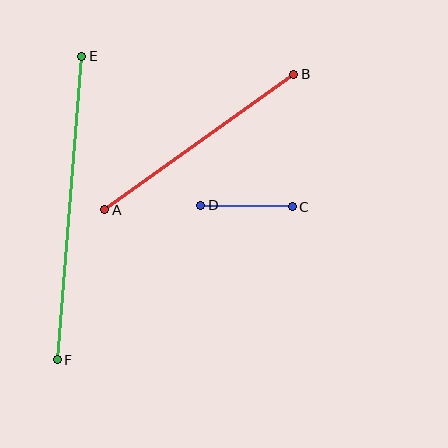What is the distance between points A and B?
The distance is approximately 233 pixels.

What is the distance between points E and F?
The distance is approximately 304 pixels.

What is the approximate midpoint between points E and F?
The midpoint is at approximately (70, 208) pixels.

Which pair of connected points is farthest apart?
Points E and F are farthest apart.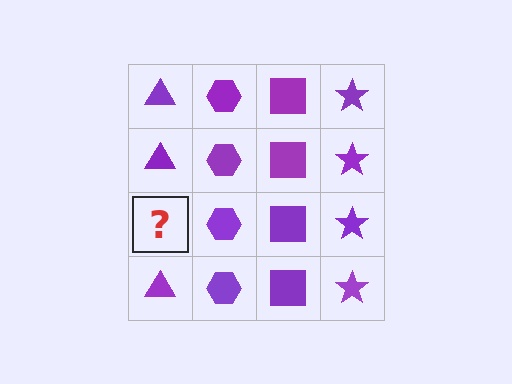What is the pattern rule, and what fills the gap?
The rule is that each column has a consistent shape. The gap should be filled with a purple triangle.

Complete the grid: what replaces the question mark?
The question mark should be replaced with a purple triangle.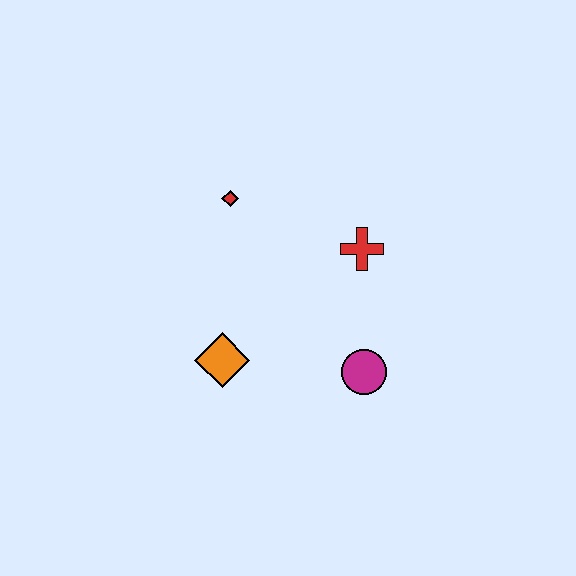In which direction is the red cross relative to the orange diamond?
The red cross is to the right of the orange diamond.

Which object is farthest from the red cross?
The orange diamond is farthest from the red cross.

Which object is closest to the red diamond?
The red cross is closest to the red diamond.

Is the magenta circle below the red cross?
Yes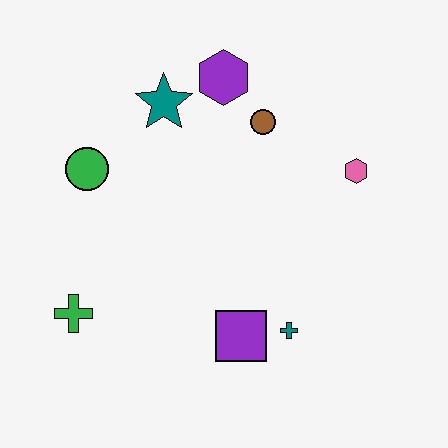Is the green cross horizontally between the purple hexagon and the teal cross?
No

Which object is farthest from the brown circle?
The green cross is farthest from the brown circle.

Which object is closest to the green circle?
The teal star is closest to the green circle.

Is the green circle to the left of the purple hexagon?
Yes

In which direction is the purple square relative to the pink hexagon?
The purple square is below the pink hexagon.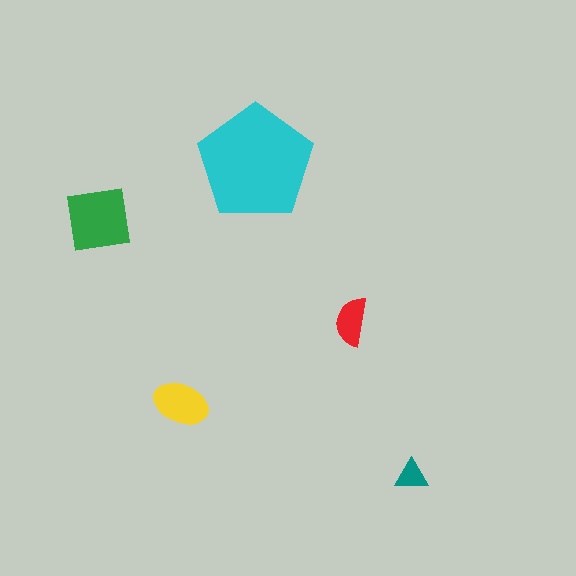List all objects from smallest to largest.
The teal triangle, the red semicircle, the yellow ellipse, the green square, the cyan pentagon.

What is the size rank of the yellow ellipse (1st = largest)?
3rd.